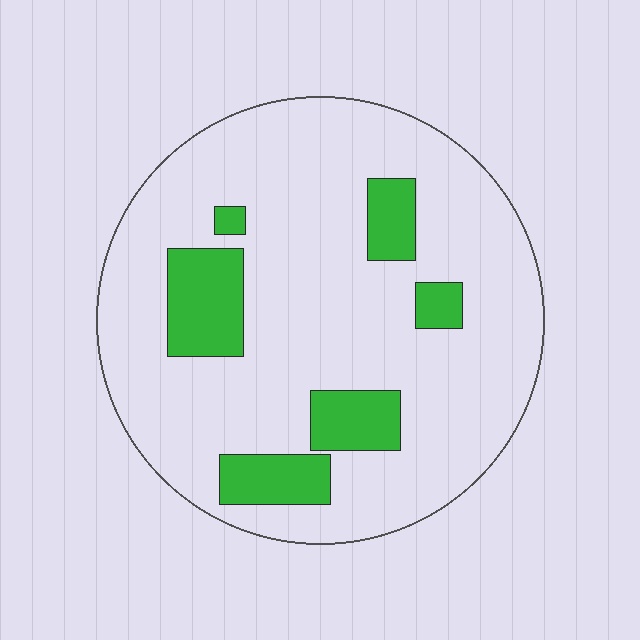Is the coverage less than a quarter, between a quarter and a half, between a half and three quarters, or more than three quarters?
Less than a quarter.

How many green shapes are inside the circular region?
6.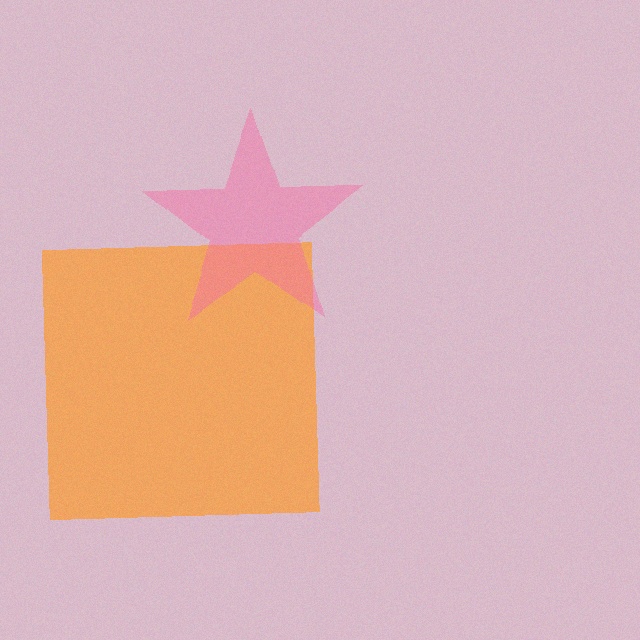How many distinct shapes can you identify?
There are 2 distinct shapes: an orange square, a pink star.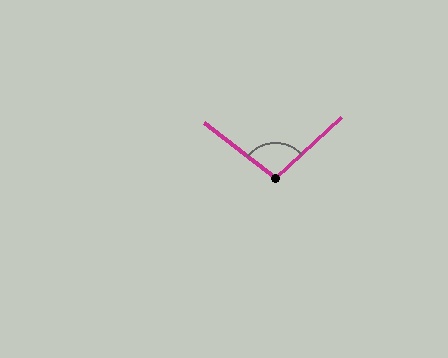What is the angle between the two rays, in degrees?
Approximately 100 degrees.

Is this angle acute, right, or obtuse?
It is obtuse.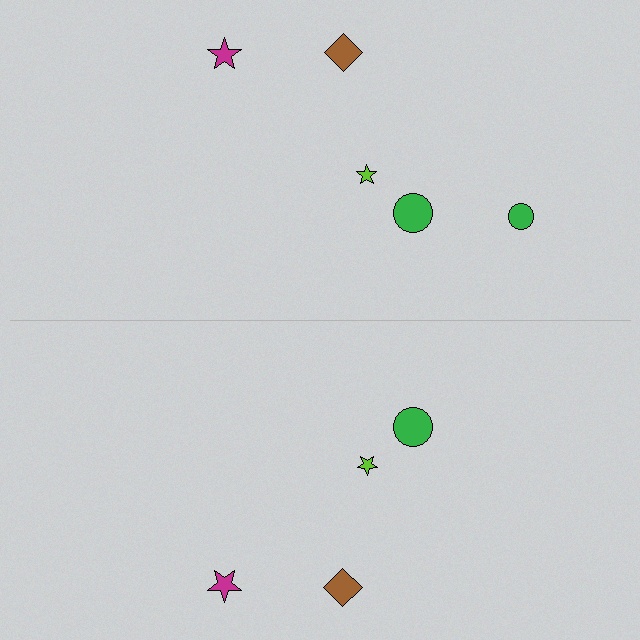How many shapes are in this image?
There are 9 shapes in this image.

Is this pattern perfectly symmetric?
No, the pattern is not perfectly symmetric. A green circle is missing from the bottom side.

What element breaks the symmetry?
A green circle is missing from the bottom side.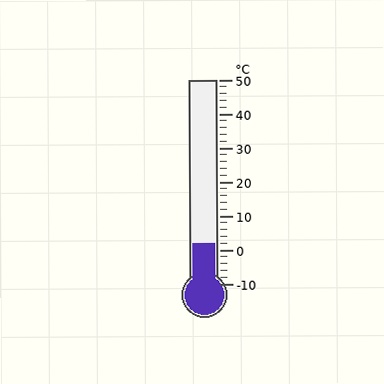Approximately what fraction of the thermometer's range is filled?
The thermometer is filled to approximately 20% of its range.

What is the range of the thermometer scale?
The thermometer scale ranges from -10°C to 50°C.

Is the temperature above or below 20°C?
The temperature is below 20°C.